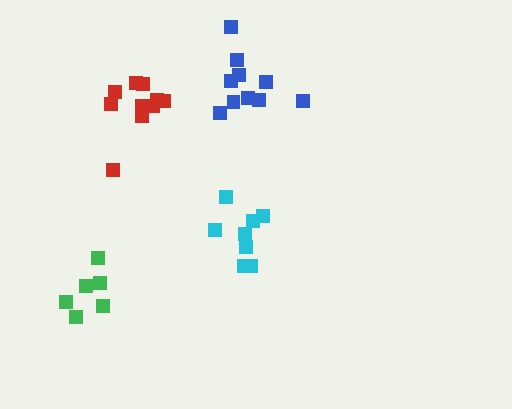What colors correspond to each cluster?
The clusters are colored: blue, red, cyan, green.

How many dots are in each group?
Group 1: 10 dots, Group 2: 10 dots, Group 3: 8 dots, Group 4: 6 dots (34 total).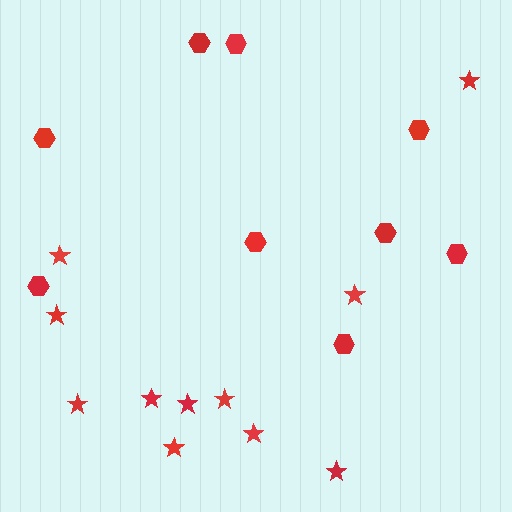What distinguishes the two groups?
There are 2 groups: one group of stars (11) and one group of hexagons (9).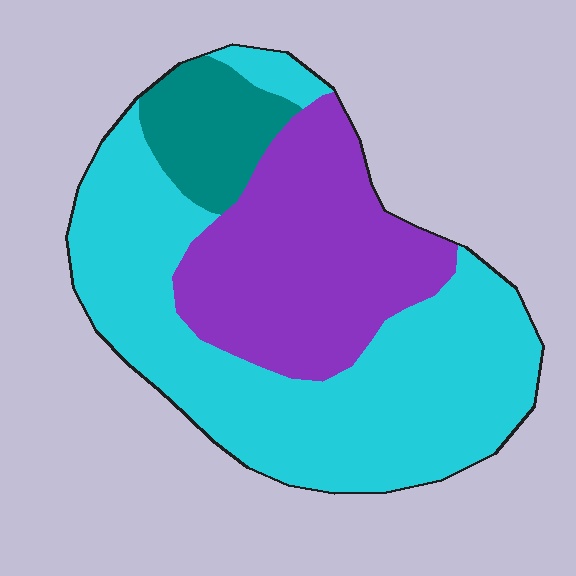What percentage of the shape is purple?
Purple takes up about one third (1/3) of the shape.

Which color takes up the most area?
Cyan, at roughly 55%.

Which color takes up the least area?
Teal, at roughly 10%.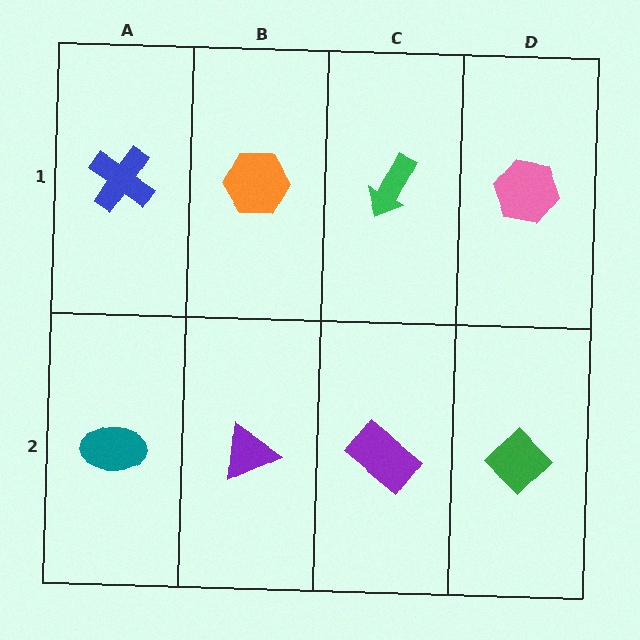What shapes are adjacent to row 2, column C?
A green arrow (row 1, column C), a purple triangle (row 2, column B), a green diamond (row 2, column D).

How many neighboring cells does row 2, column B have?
3.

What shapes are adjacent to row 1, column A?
A teal ellipse (row 2, column A), an orange hexagon (row 1, column B).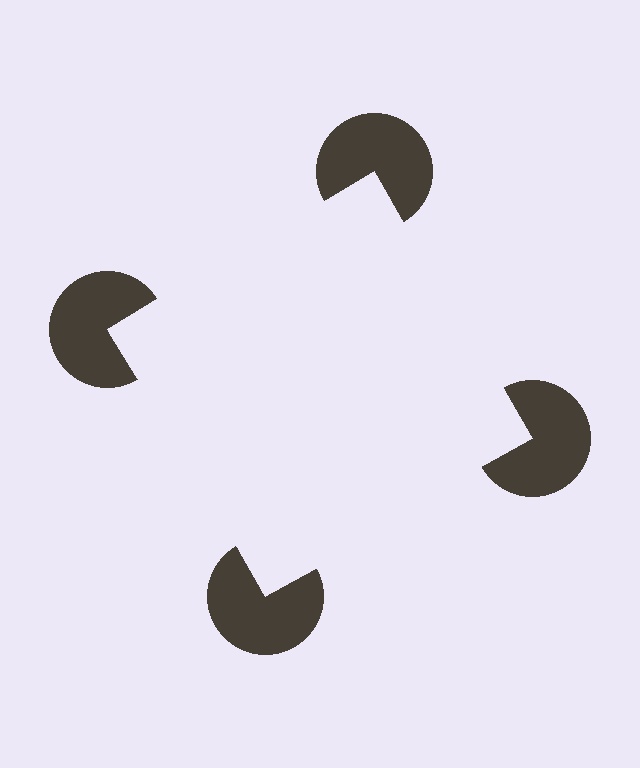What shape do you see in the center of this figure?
An illusory square — its edges are inferred from the aligned wedge cuts in the pac-man discs, not physically drawn.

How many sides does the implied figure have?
4 sides.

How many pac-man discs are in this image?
There are 4 — one at each vertex of the illusory square.